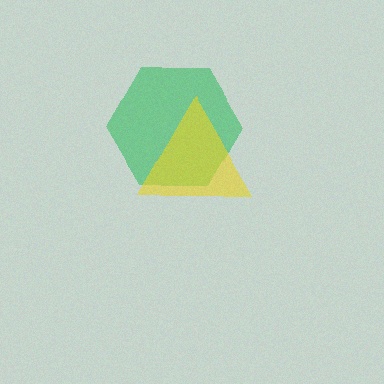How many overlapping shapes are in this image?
There are 2 overlapping shapes in the image.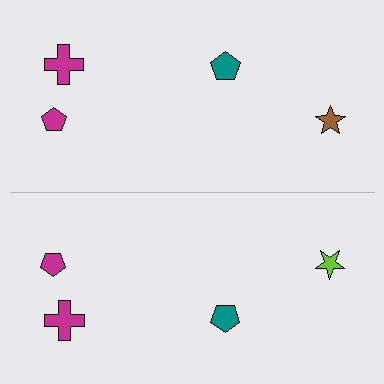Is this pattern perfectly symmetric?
No, the pattern is not perfectly symmetric. The lime star on the bottom side breaks the symmetry — its mirror counterpart is brown.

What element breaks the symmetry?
The lime star on the bottom side breaks the symmetry — its mirror counterpart is brown.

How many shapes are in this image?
There are 8 shapes in this image.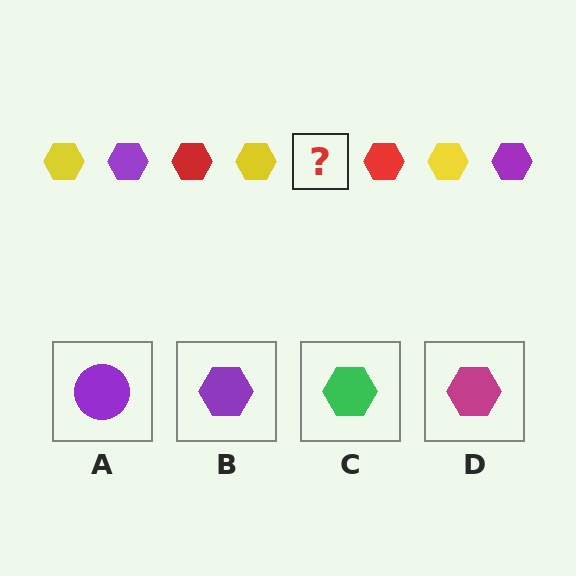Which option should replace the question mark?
Option B.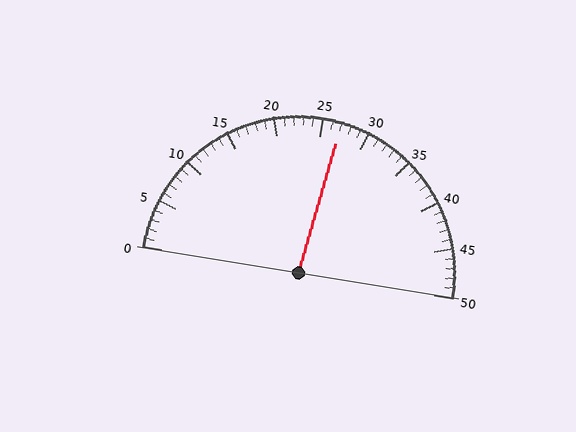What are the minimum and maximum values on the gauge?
The gauge ranges from 0 to 50.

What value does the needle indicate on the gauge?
The needle indicates approximately 27.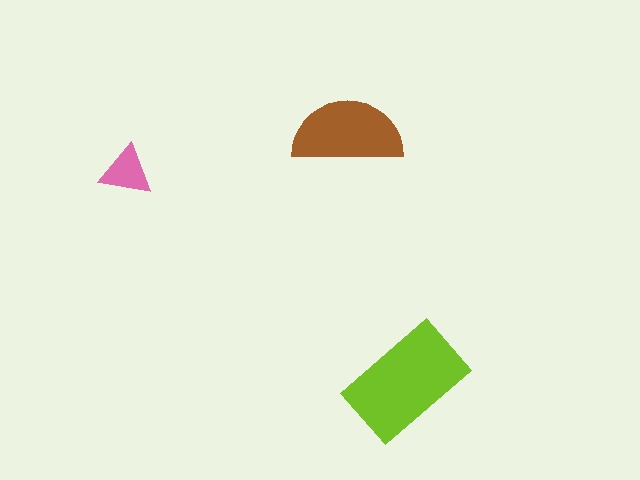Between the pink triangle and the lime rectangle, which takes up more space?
The lime rectangle.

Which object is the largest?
The lime rectangle.